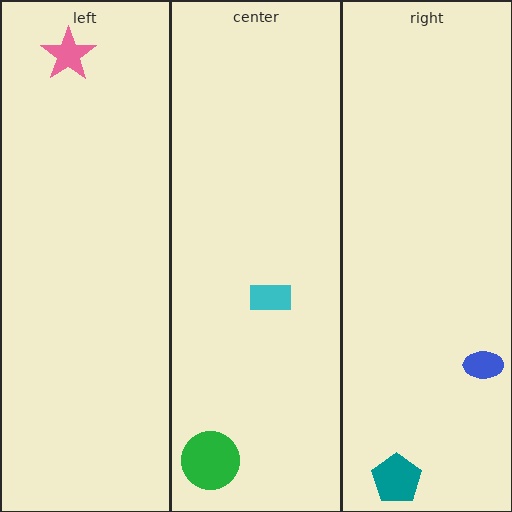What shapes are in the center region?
The green circle, the cyan rectangle.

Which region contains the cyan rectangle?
The center region.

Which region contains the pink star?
The left region.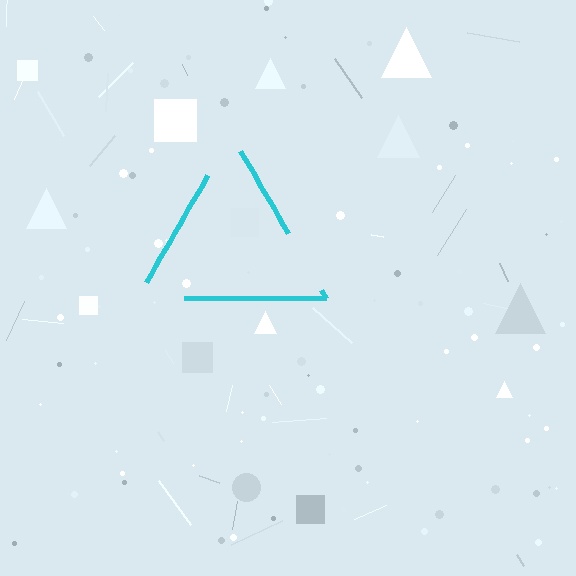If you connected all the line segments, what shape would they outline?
They would outline a triangle.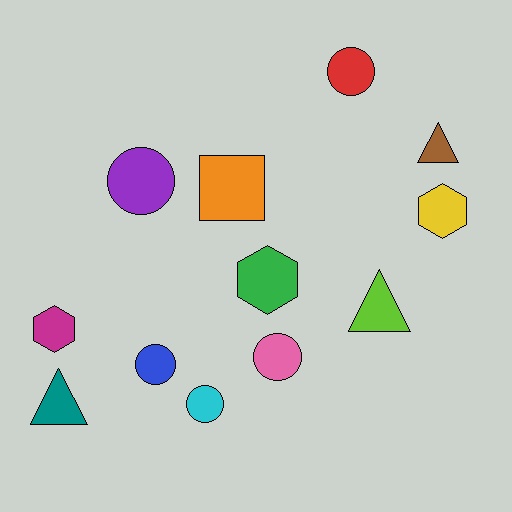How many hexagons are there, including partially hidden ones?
There are 3 hexagons.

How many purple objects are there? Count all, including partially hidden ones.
There is 1 purple object.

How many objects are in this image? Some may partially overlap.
There are 12 objects.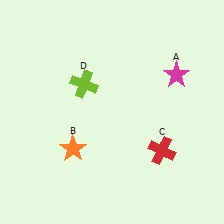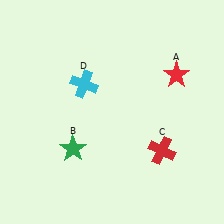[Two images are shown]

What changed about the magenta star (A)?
In Image 1, A is magenta. In Image 2, it changed to red.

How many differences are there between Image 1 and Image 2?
There are 3 differences between the two images.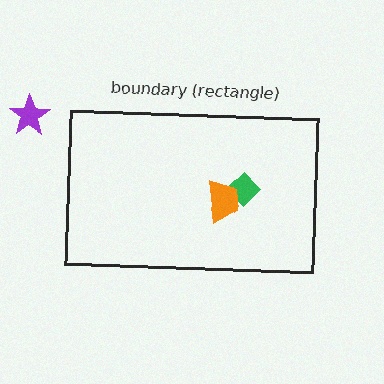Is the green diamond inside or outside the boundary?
Inside.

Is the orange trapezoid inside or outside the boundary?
Inside.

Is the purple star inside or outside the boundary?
Outside.